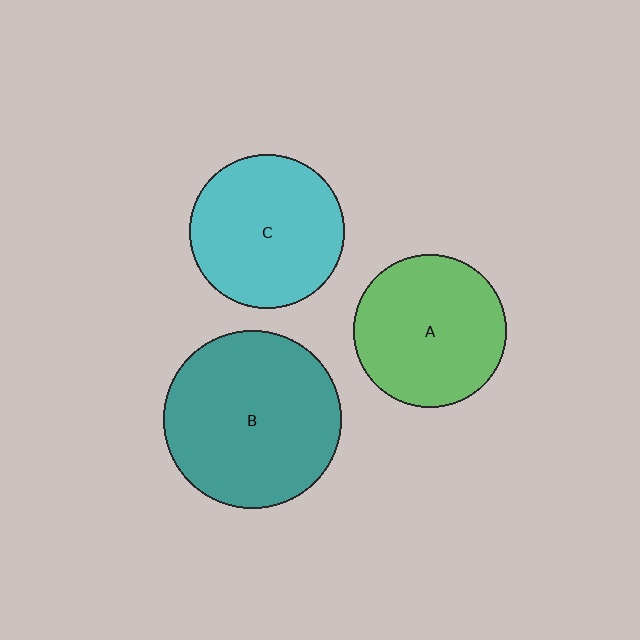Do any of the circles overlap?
No, none of the circles overlap.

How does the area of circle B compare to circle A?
Approximately 1.4 times.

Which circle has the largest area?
Circle B (teal).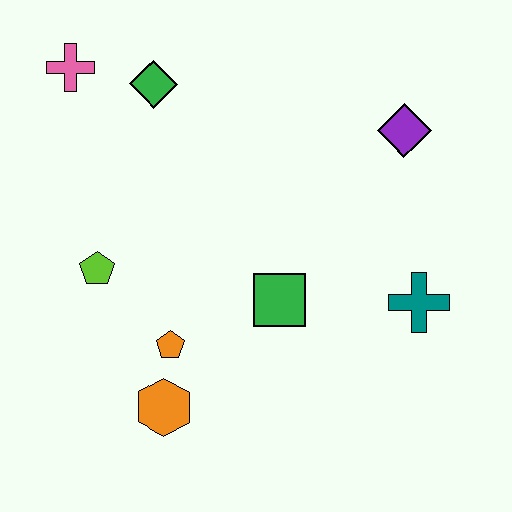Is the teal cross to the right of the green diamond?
Yes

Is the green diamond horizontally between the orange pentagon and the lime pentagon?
Yes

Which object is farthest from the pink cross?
The teal cross is farthest from the pink cross.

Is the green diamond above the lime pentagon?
Yes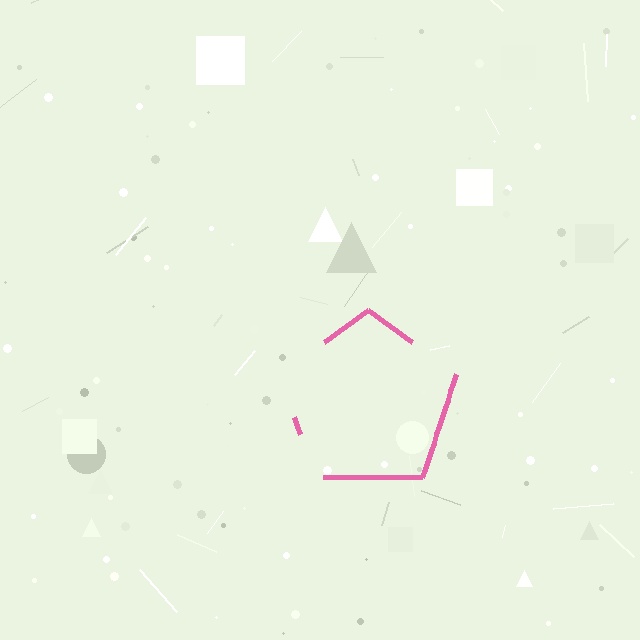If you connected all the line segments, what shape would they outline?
They would outline a pentagon.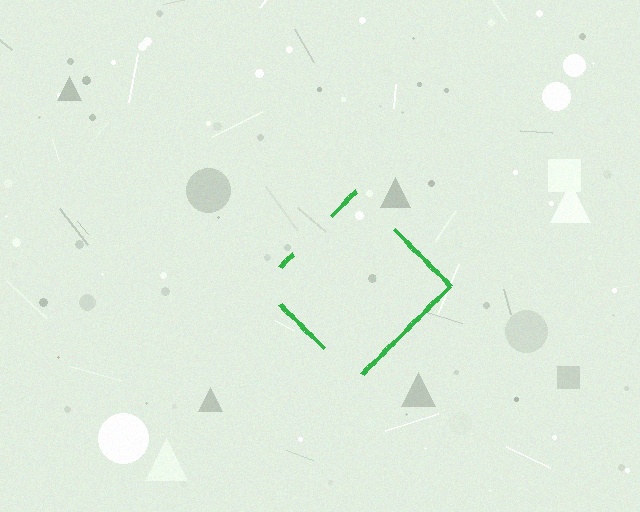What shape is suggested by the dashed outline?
The dashed outline suggests a diamond.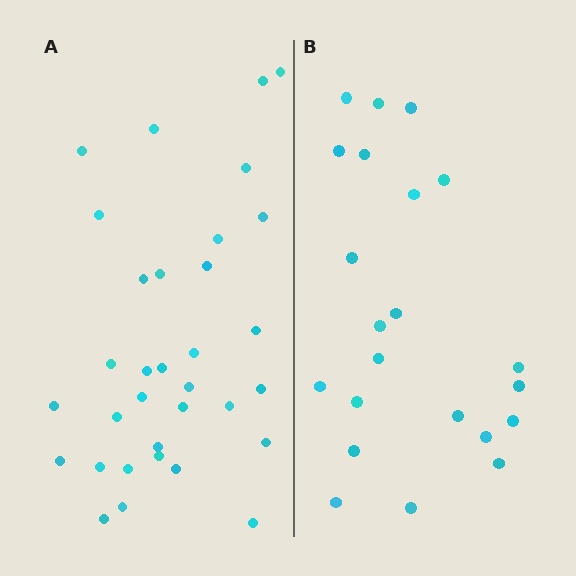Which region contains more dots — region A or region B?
Region A (the left region) has more dots.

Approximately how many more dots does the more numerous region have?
Region A has roughly 12 or so more dots than region B.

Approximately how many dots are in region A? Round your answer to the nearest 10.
About 30 dots. (The exact count is 33, which rounds to 30.)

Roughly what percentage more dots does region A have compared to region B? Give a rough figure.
About 50% more.